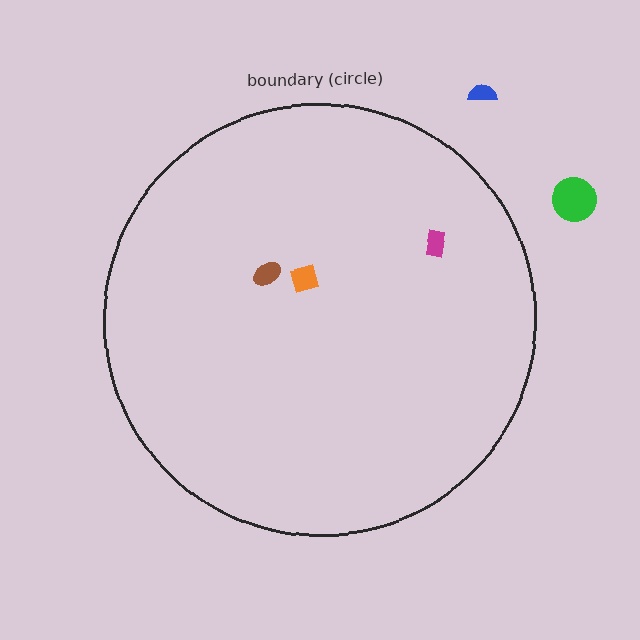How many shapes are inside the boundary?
3 inside, 2 outside.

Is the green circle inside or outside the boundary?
Outside.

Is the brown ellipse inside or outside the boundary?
Inside.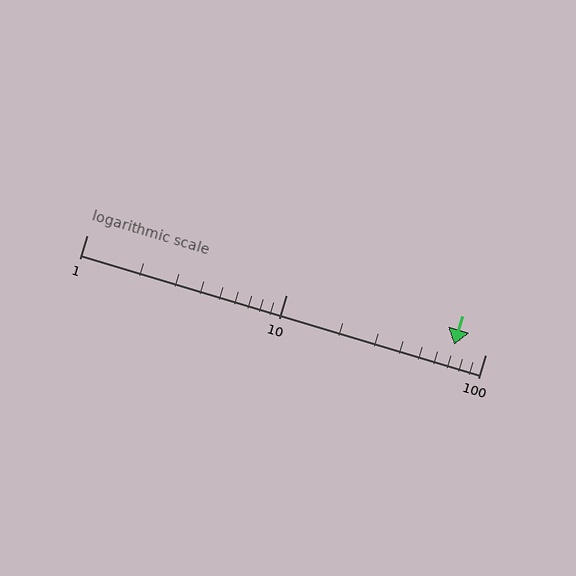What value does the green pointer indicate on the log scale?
The pointer indicates approximately 70.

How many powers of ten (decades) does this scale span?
The scale spans 2 decades, from 1 to 100.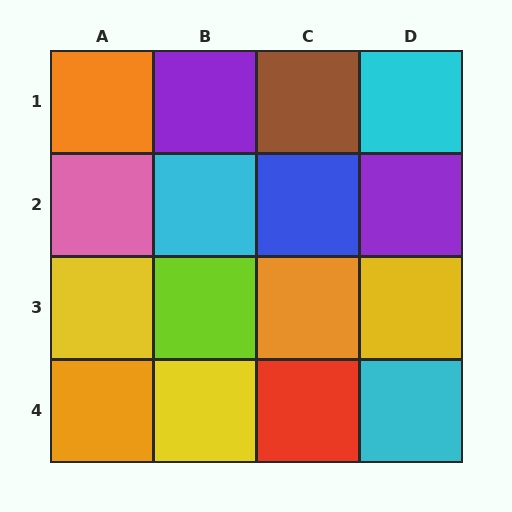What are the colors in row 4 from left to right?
Orange, yellow, red, cyan.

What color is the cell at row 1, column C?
Brown.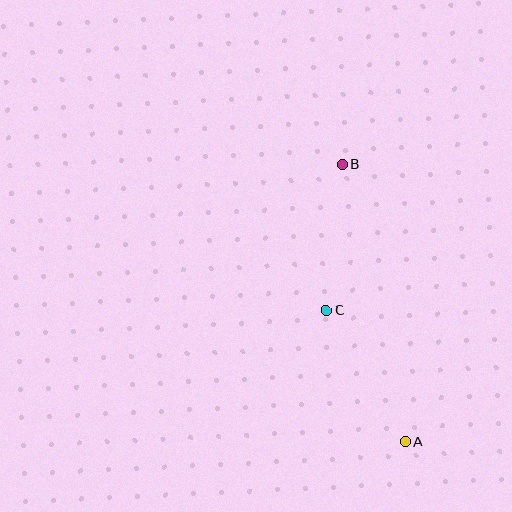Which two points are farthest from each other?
Points A and B are farthest from each other.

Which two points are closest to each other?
Points B and C are closest to each other.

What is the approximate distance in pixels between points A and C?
The distance between A and C is approximately 153 pixels.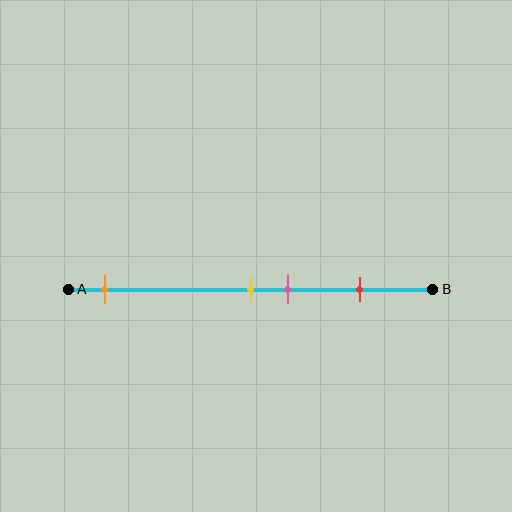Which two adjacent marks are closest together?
The yellow and pink marks are the closest adjacent pair.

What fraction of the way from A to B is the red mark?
The red mark is approximately 80% (0.8) of the way from A to B.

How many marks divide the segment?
There are 4 marks dividing the segment.